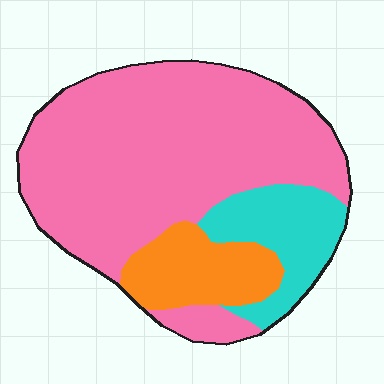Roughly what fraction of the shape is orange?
Orange covers about 15% of the shape.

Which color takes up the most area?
Pink, at roughly 70%.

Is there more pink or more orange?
Pink.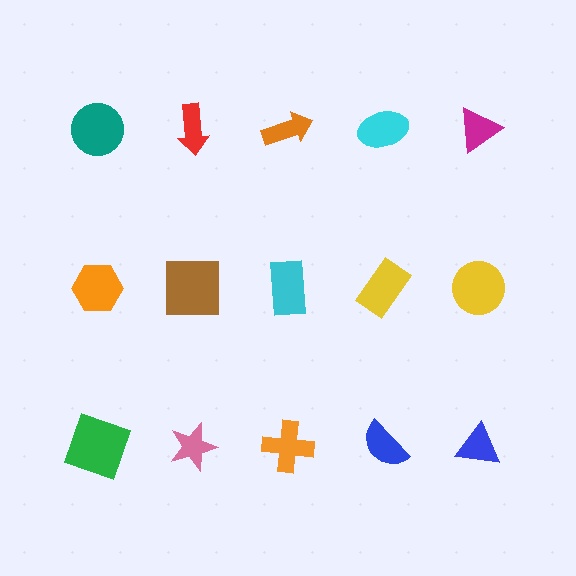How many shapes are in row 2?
5 shapes.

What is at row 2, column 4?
A yellow rectangle.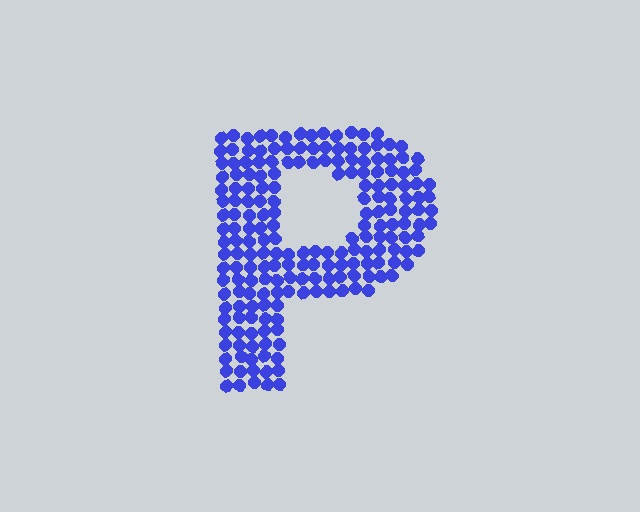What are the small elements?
The small elements are circles.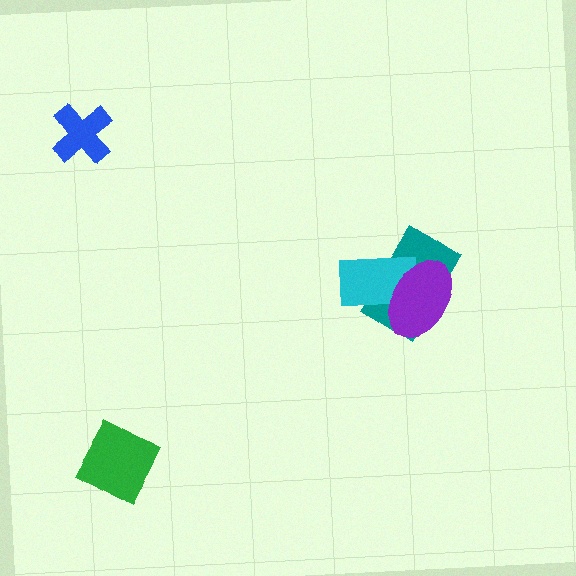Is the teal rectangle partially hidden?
Yes, it is partially covered by another shape.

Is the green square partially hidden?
No, no other shape covers it.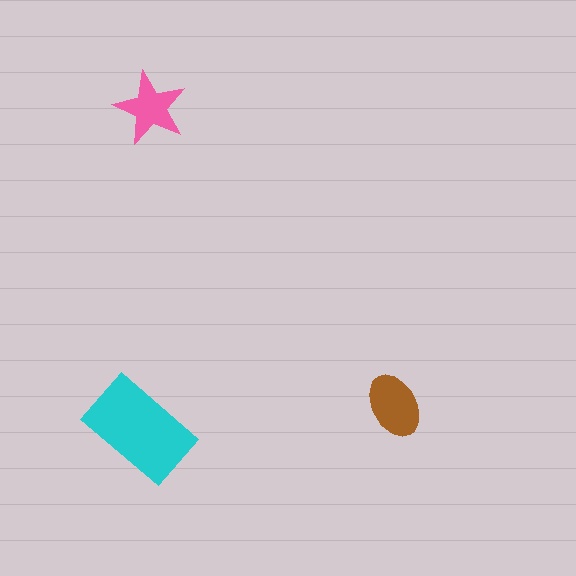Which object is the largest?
The cyan rectangle.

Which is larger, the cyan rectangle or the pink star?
The cyan rectangle.